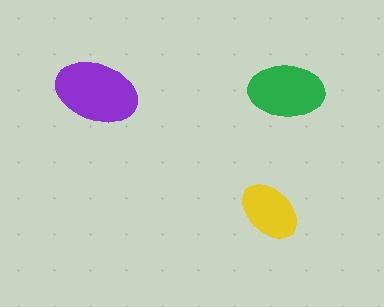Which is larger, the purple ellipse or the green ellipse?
The purple one.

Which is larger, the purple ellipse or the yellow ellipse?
The purple one.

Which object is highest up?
The green ellipse is topmost.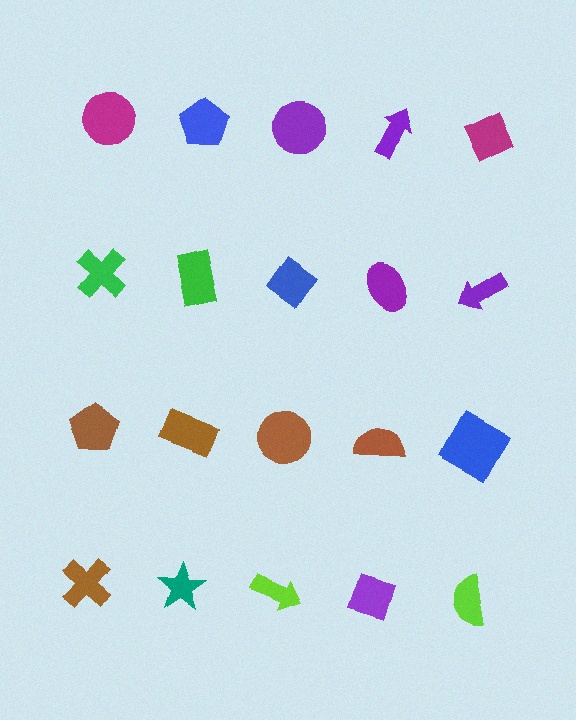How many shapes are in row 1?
5 shapes.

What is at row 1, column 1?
A magenta circle.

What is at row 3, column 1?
A brown pentagon.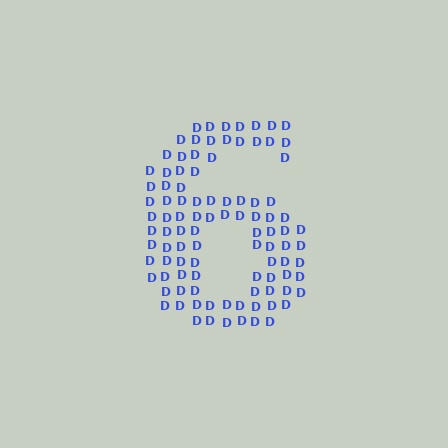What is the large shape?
The large shape is the digit 6.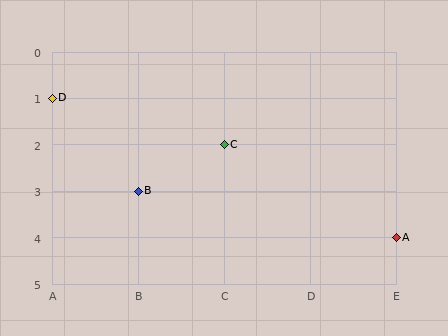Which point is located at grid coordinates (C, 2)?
Point C is at (C, 2).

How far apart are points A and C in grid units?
Points A and C are 2 columns and 2 rows apart (about 2.8 grid units diagonally).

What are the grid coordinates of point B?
Point B is at grid coordinates (B, 3).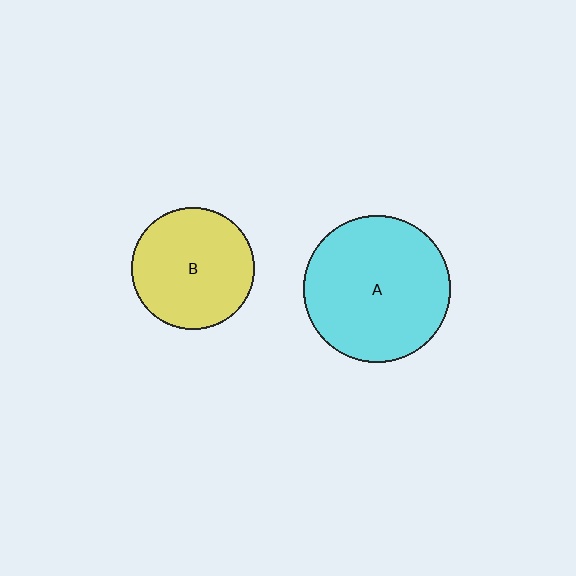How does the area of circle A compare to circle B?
Approximately 1.4 times.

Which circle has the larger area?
Circle A (cyan).